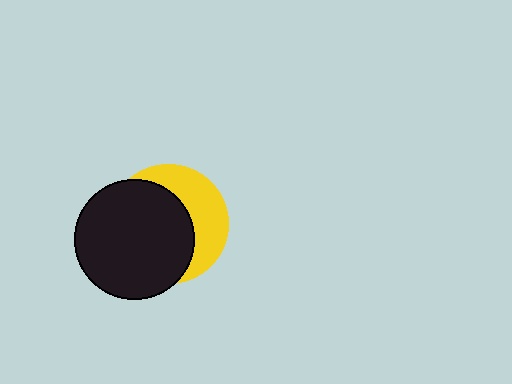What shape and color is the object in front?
The object in front is a black circle.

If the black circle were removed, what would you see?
You would see the complete yellow circle.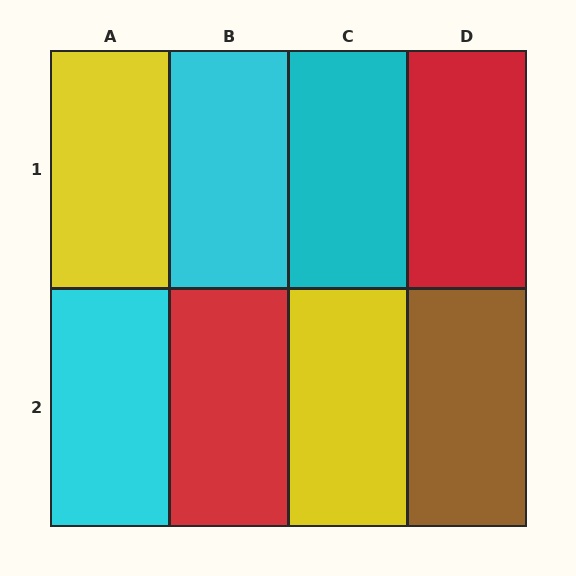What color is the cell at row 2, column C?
Yellow.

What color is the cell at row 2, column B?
Red.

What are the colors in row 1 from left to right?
Yellow, cyan, cyan, red.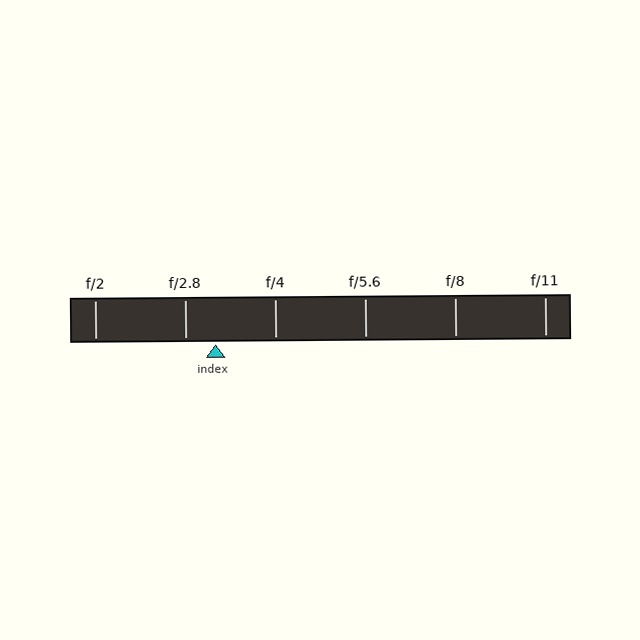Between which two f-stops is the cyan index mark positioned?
The index mark is between f/2.8 and f/4.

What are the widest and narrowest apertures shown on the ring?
The widest aperture shown is f/2 and the narrowest is f/11.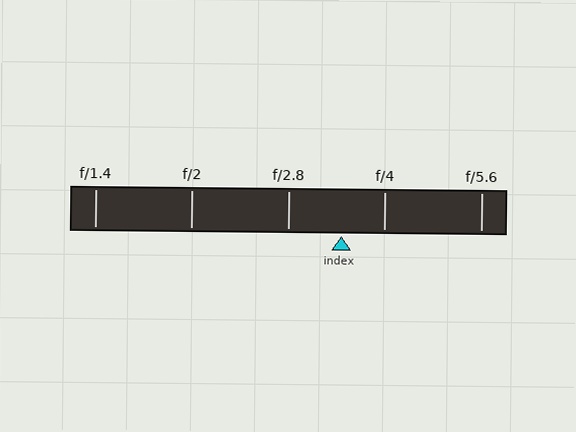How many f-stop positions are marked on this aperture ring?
There are 5 f-stop positions marked.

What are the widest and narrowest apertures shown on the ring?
The widest aperture shown is f/1.4 and the narrowest is f/5.6.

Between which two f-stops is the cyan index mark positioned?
The index mark is between f/2.8 and f/4.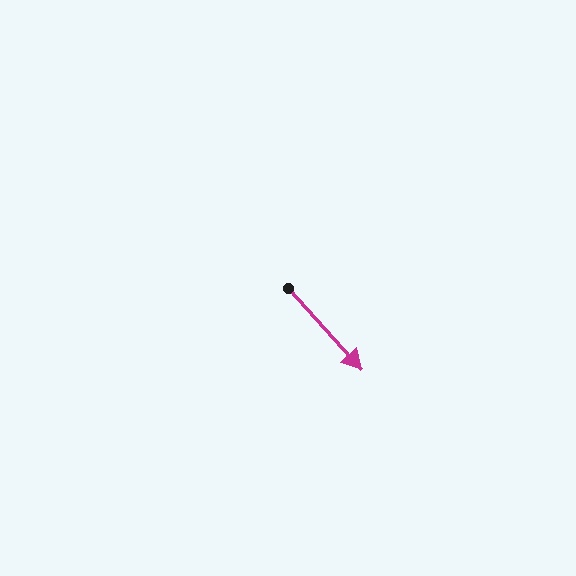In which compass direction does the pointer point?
Southeast.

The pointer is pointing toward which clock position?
Roughly 5 o'clock.